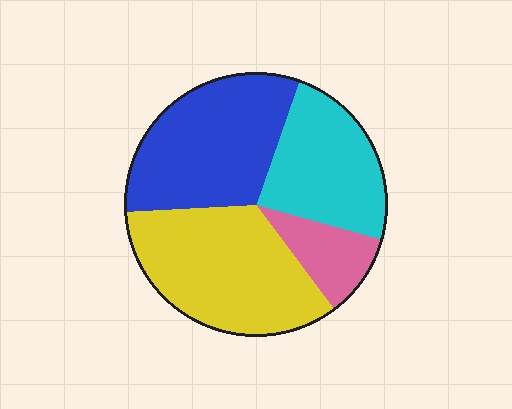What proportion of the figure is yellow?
Yellow takes up between a third and a half of the figure.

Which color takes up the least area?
Pink, at roughly 10%.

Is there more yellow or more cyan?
Yellow.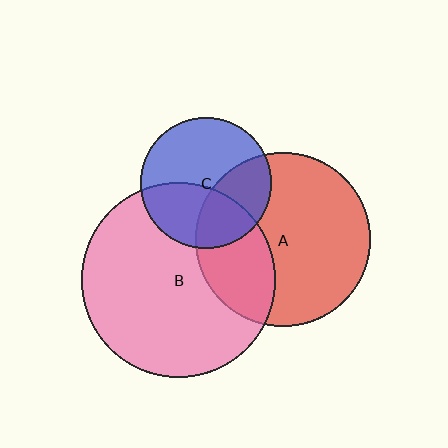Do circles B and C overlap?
Yes.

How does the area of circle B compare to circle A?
Approximately 1.2 times.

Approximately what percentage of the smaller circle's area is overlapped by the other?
Approximately 40%.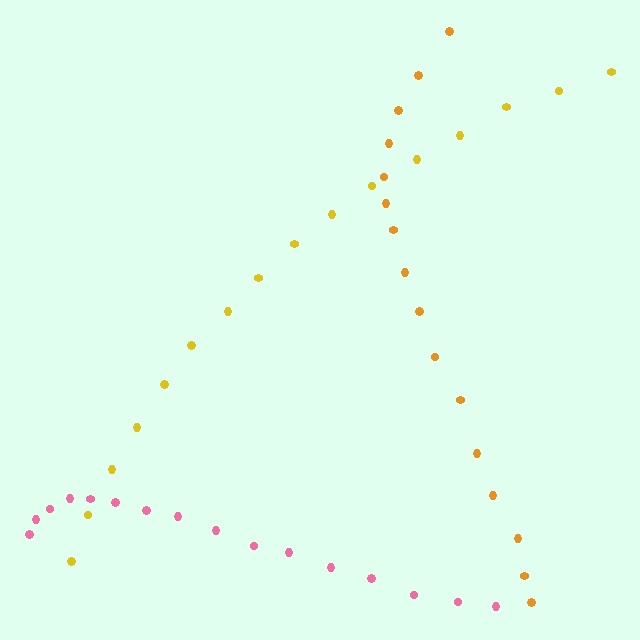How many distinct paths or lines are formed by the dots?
There are 3 distinct paths.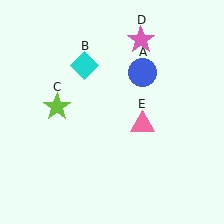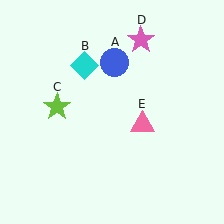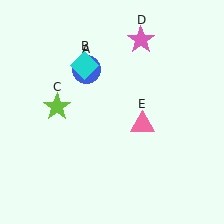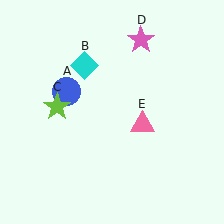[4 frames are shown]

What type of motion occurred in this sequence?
The blue circle (object A) rotated counterclockwise around the center of the scene.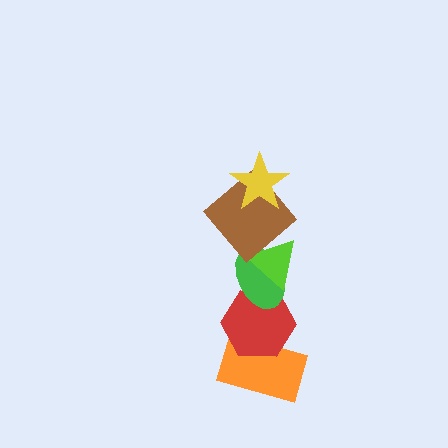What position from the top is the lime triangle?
The lime triangle is 3rd from the top.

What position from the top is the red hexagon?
The red hexagon is 5th from the top.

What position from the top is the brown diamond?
The brown diamond is 2nd from the top.